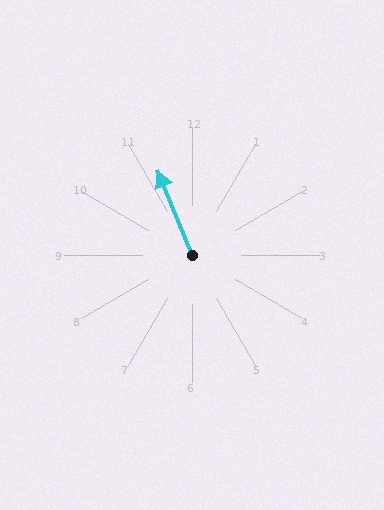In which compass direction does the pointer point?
North.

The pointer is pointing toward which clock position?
Roughly 11 o'clock.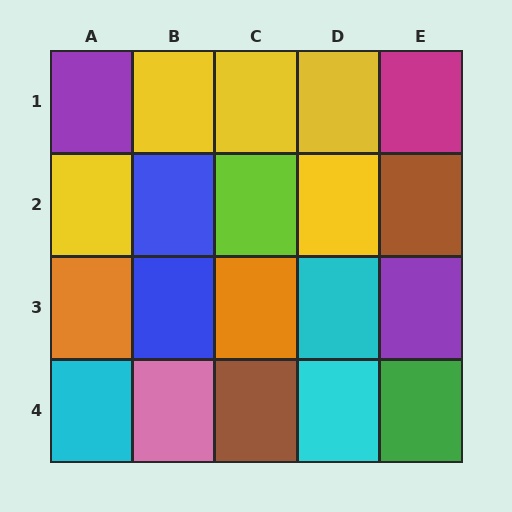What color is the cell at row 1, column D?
Yellow.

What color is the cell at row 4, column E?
Green.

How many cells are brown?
2 cells are brown.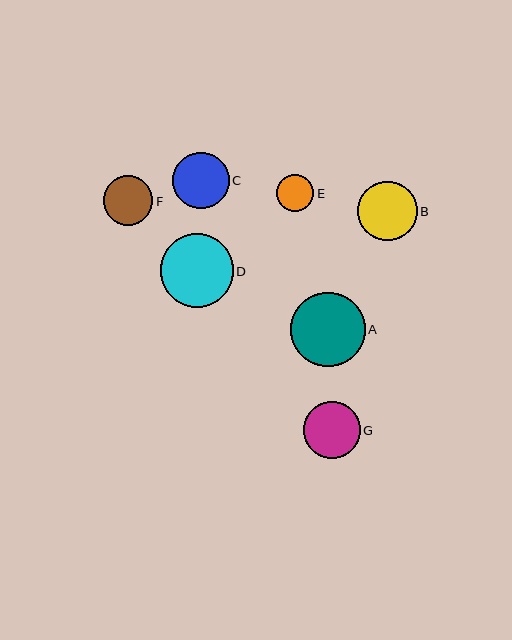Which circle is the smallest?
Circle E is the smallest with a size of approximately 37 pixels.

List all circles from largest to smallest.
From largest to smallest: A, D, B, G, C, F, E.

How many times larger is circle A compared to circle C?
Circle A is approximately 1.3 times the size of circle C.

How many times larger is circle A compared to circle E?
Circle A is approximately 2.0 times the size of circle E.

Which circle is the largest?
Circle A is the largest with a size of approximately 75 pixels.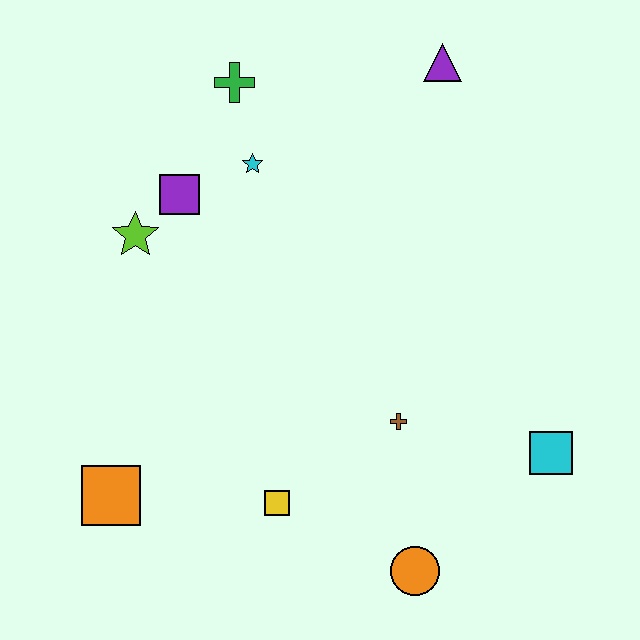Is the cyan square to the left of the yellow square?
No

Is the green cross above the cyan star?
Yes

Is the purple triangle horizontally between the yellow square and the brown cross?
No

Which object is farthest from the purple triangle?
The orange square is farthest from the purple triangle.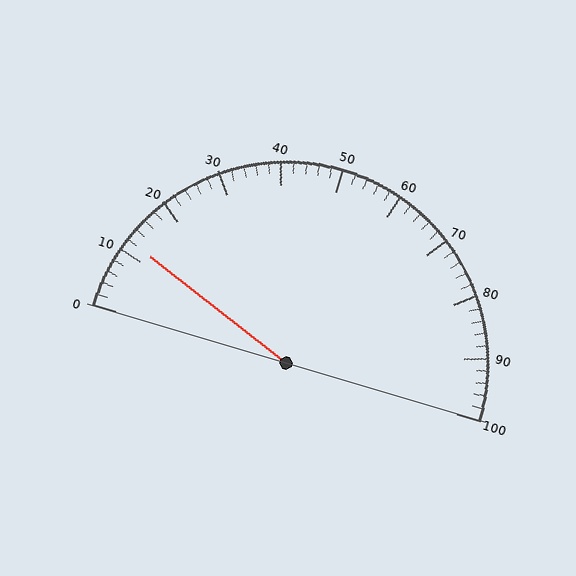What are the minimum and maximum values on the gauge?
The gauge ranges from 0 to 100.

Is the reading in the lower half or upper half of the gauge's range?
The reading is in the lower half of the range (0 to 100).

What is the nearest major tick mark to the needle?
The nearest major tick mark is 10.